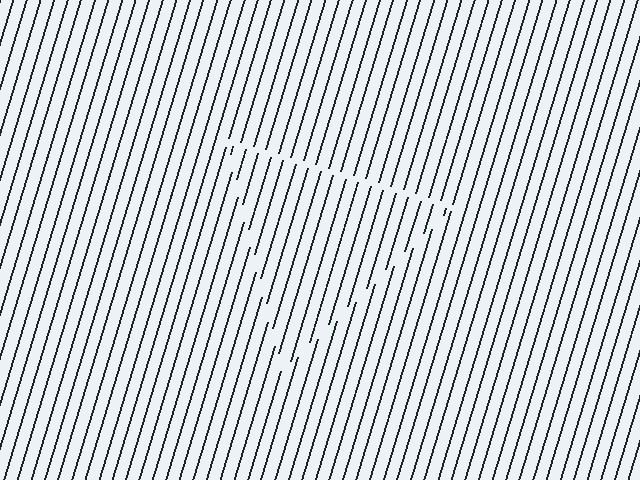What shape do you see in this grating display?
An illusory triangle. The interior of the shape contains the same grating, shifted by half a period — the contour is defined by the phase discontinuity where line-ends from the inner and outer gratings abut.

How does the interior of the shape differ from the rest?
The interior of the shape contains the same grating, shifted by half a period — the contour is defined by the phase discontinuity where line-ends from the inner and outer gratings abut.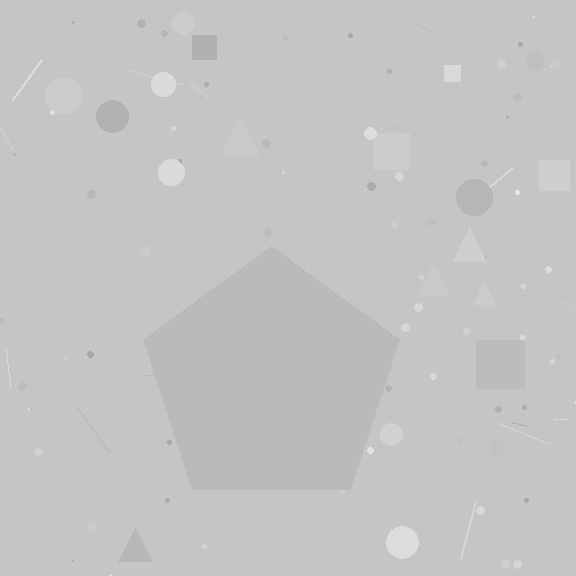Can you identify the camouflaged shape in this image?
The camouflaged shape is a pentagon.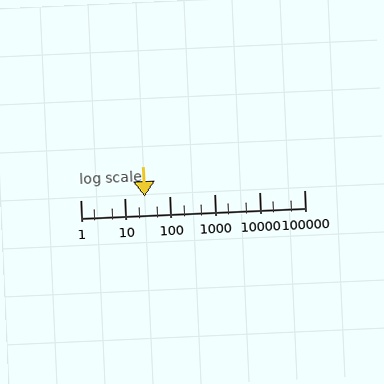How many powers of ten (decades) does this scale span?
The scale spans 5 decades, from 1 to 100000.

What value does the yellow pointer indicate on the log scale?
The pointer indicates approximately 27.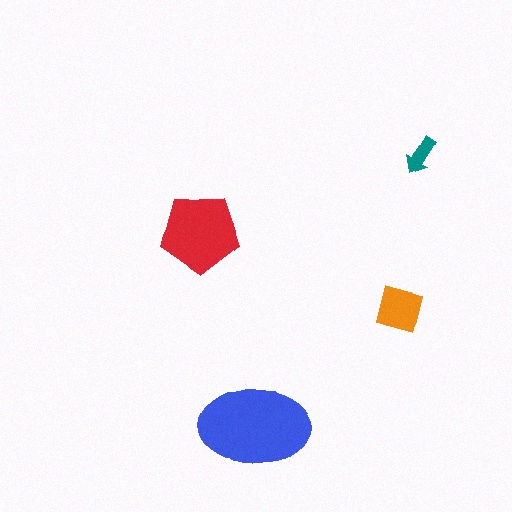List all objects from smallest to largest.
The teal arrow, the orange square, the red pentagon, the blue ellipse.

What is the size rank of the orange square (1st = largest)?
3rd.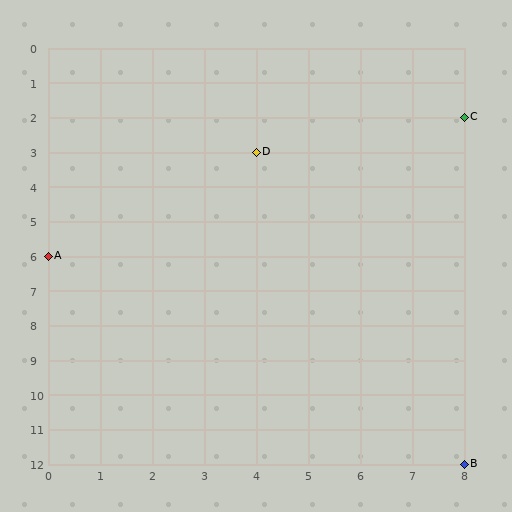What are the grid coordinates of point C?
Point C is at grid coordinates (8, 2).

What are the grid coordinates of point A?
Point A is at grid coordinates (0, 6).